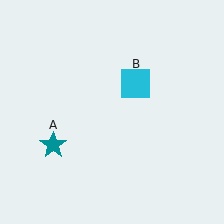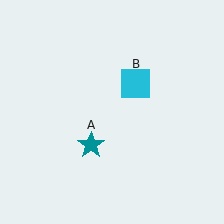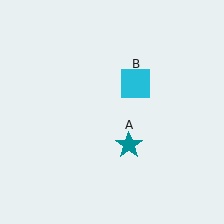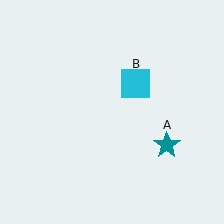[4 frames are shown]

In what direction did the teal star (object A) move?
The teal star (object A) moved right.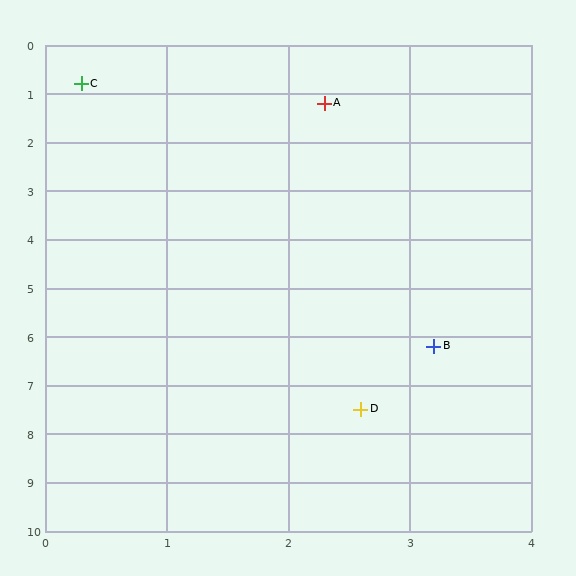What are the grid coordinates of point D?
Point D is at approximately (2.6, 7.5).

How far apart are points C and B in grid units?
Points C and B are about 6.1 grid units apart.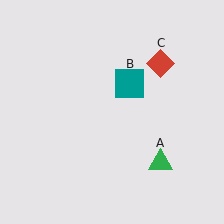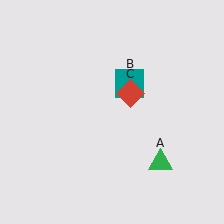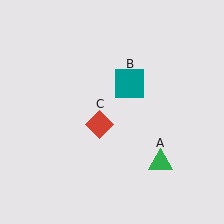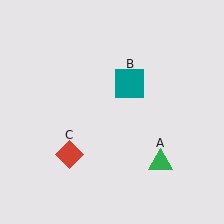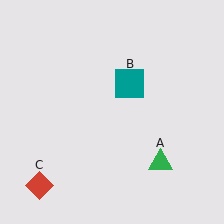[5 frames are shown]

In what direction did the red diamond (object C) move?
The red diamond (object C) moved down and to the left.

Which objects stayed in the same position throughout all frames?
Green triangle (object A) and teal square (object B) remained stationary.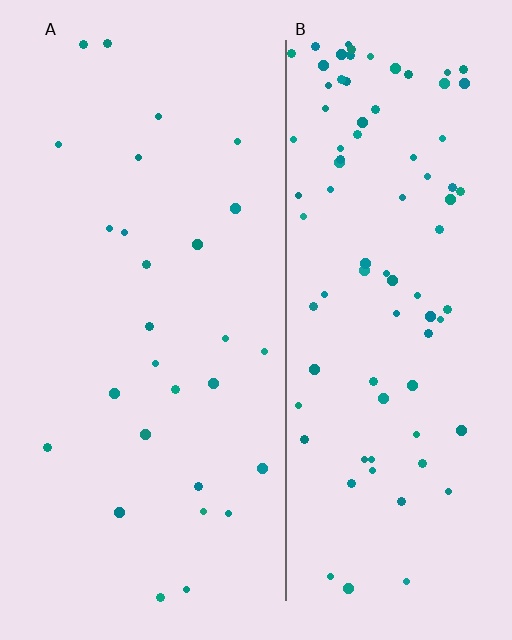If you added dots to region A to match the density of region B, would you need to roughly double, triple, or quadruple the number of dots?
Approximately triple.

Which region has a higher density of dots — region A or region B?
B (the right).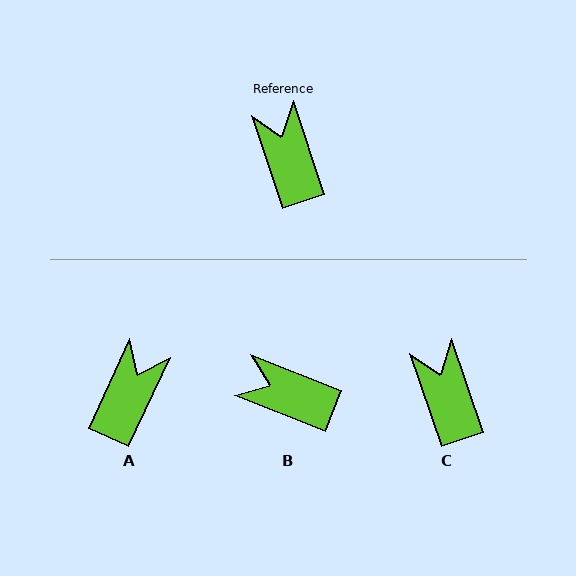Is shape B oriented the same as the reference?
No, it is off by about 50 degrees.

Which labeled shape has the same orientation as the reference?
C.